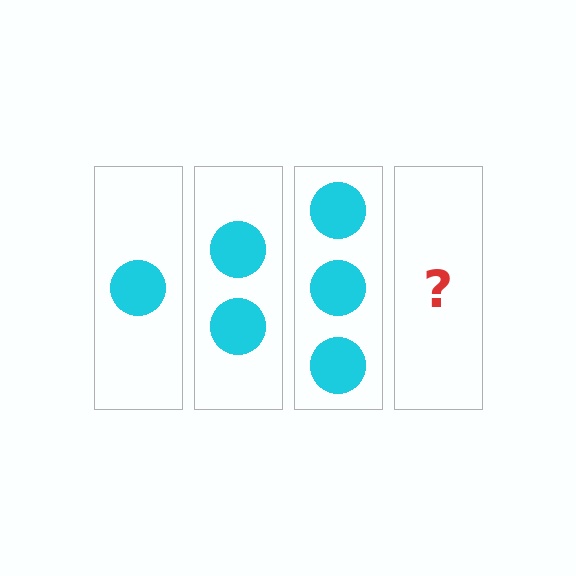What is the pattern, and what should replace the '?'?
The pattern is that each step adds one more circle. The '?' should be 4 circles.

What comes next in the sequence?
The next element should be 4 circles.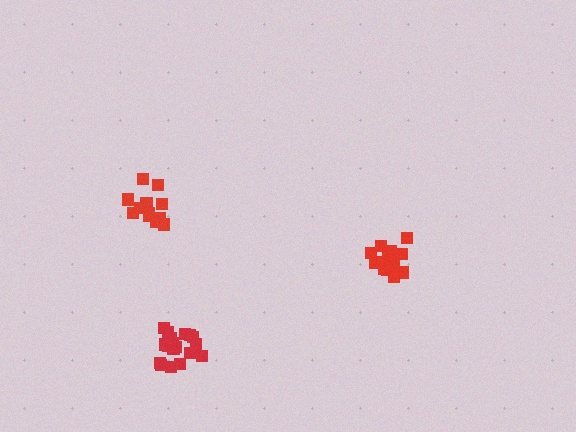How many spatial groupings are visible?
There are 3 spatial groupings.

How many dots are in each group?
Group 1: 16 dots, Group 2: 13 dots, Group 3: 19 dots (48 total).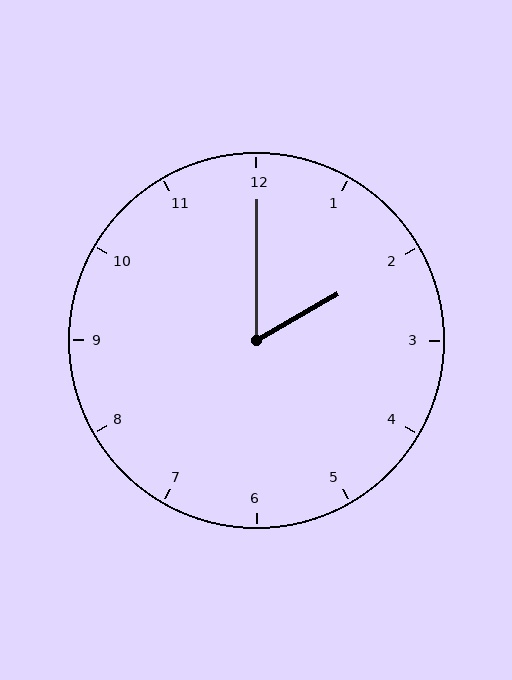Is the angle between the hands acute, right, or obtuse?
It is acute.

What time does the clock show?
2:00.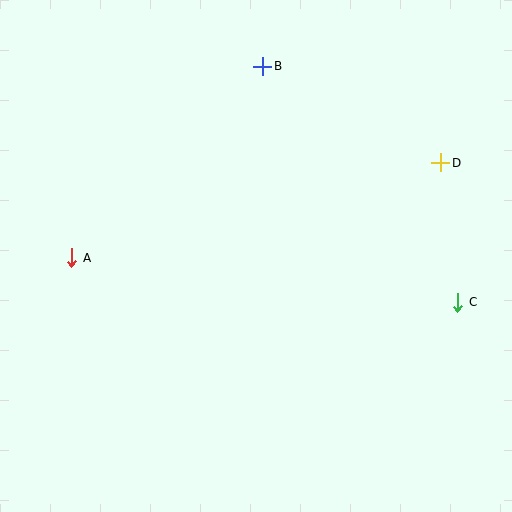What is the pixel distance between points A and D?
The distance between A and D is 381 pixels.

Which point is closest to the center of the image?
Point A at (72, 258) is closest to the center.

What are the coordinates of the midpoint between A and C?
The midpoint between A and C is at (265, 280).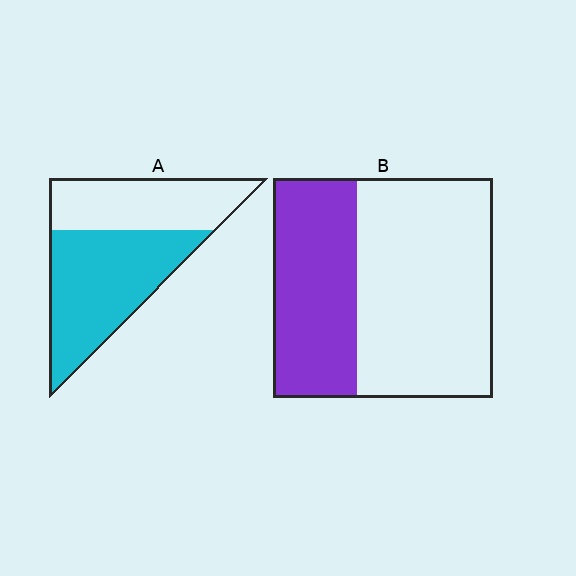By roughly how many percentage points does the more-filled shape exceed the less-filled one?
By roughly 20 percentage points (A over B).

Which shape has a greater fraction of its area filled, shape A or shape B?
Shape A.